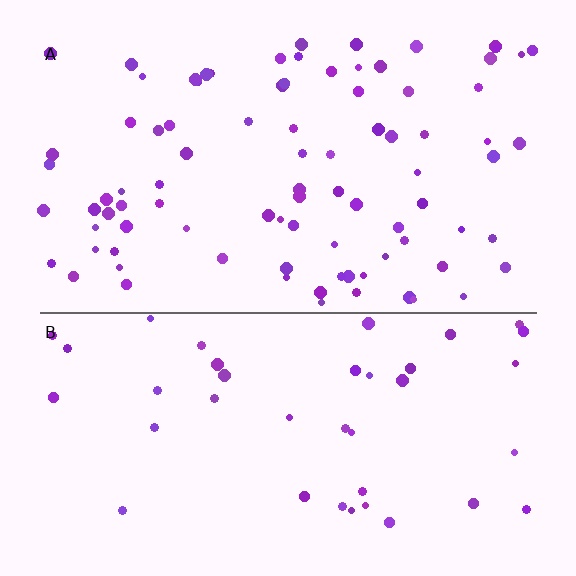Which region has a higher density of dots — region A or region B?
A (the top).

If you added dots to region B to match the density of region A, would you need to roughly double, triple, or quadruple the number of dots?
Approximately double.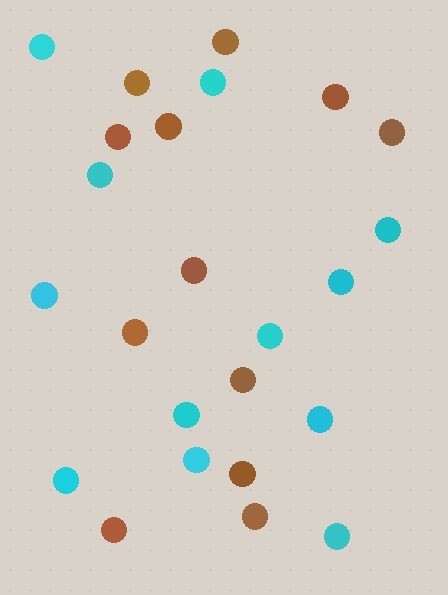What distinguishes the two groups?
There are 2 groups: one group of brown circles (12) and one group of cyan circles (12).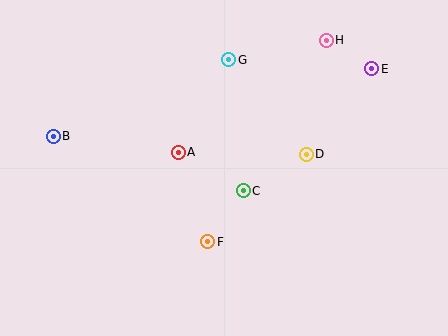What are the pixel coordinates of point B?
Point B is at (53, 136).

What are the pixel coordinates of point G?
Point G is at (229, 60).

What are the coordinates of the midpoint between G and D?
The midpoint between G and D is at (268, 107).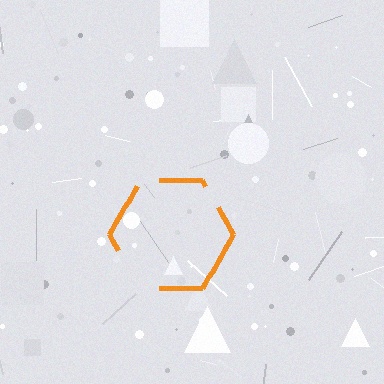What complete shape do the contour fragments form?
The contour fragments form a hexagon.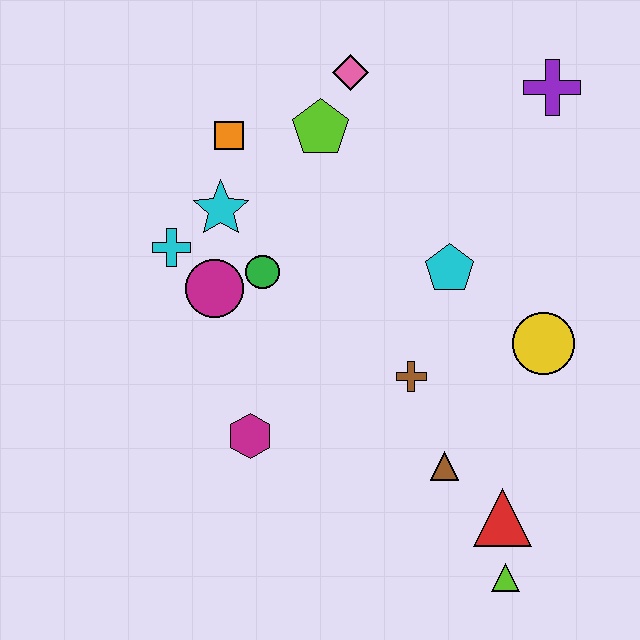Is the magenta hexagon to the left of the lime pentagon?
Yes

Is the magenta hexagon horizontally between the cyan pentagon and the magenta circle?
Yes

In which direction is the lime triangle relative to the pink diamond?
The lime triangle is below the pink diamond.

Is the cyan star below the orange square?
Yes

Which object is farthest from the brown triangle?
The pink diamond is farthest from the brown triangle.